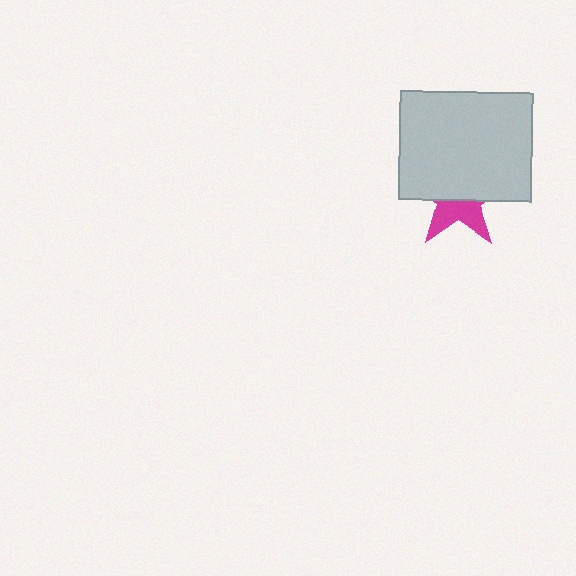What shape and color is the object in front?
The object in front is a light gray rectangle.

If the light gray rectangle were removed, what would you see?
You would see the complete magenta star.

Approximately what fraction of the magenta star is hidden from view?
Roughly 60% of the magenta star is hidden behind the light gray rectangle.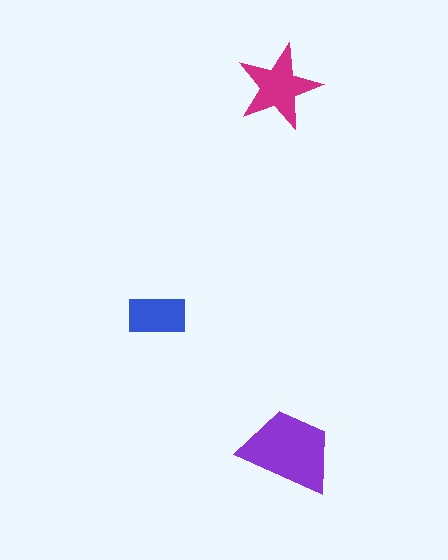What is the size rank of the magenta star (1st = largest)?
2nd.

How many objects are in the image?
There are 3 objects in the image.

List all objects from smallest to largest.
The blue rectangle, the magenta star, the purple trapezoid.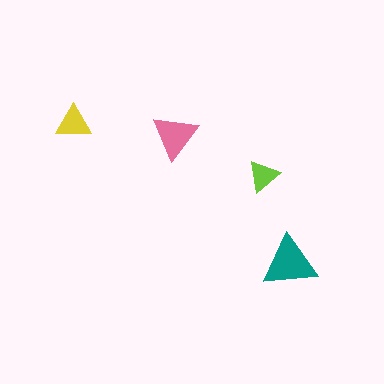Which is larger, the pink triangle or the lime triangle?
The pink one.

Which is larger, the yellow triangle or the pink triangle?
The pink one.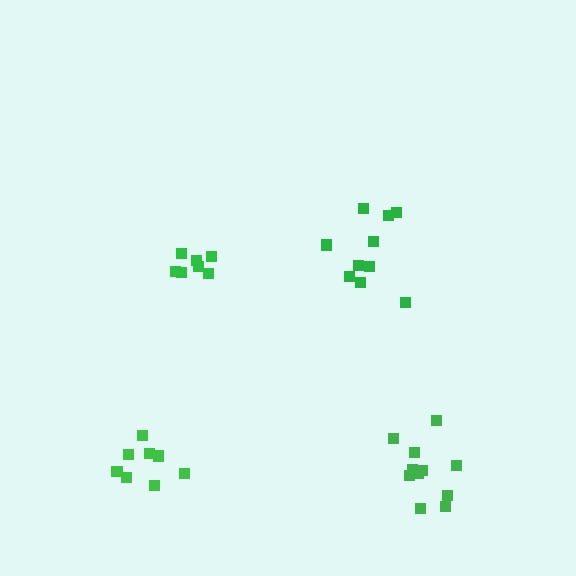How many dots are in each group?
Group 1: 8 dots, Group 2: 7 dots, Group 3: 11 dots, Group 4: 10 dots (36 total).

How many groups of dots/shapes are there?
There are 4 groups.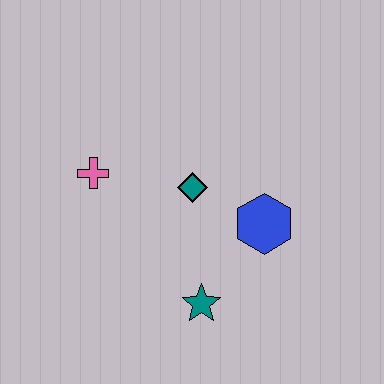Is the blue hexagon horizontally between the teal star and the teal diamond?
No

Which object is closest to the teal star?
The blue hexagon is closest to the teal star.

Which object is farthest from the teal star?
The pink cross is farthest from the teal star.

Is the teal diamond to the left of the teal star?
Yes